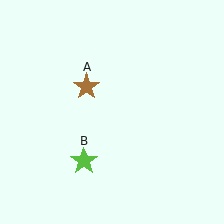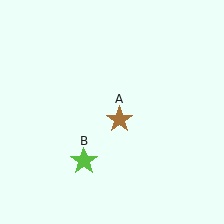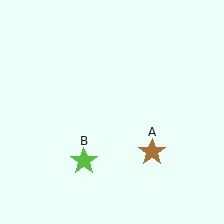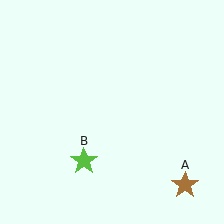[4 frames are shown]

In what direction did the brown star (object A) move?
The brown star (object A) moved down and to the right.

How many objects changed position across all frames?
1 object changed position: brown star (object A).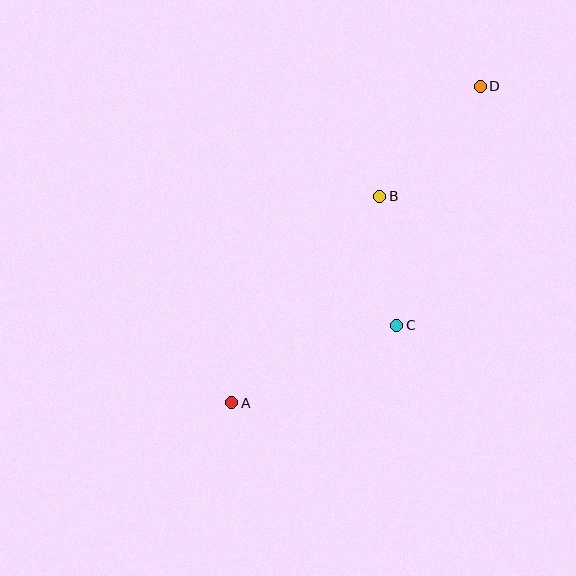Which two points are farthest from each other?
Points A and D are farthest from each other.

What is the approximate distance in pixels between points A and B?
The distance between A and B is approximately 254 pixels.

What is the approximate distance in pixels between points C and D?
The distance between C and D is approximately 253 pixels.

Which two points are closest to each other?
Points B and C are closest to each other.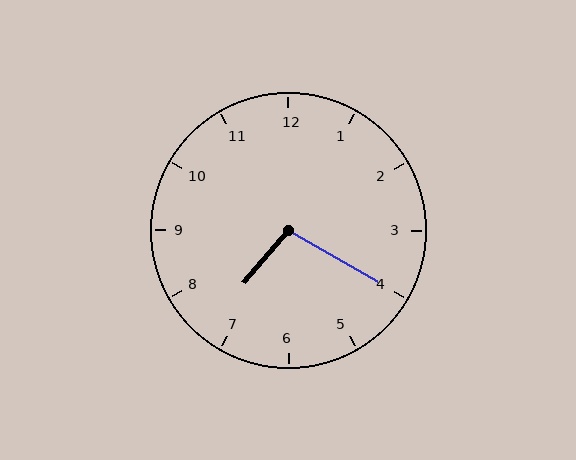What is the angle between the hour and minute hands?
Approximately 100 degrees.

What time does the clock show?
7:20.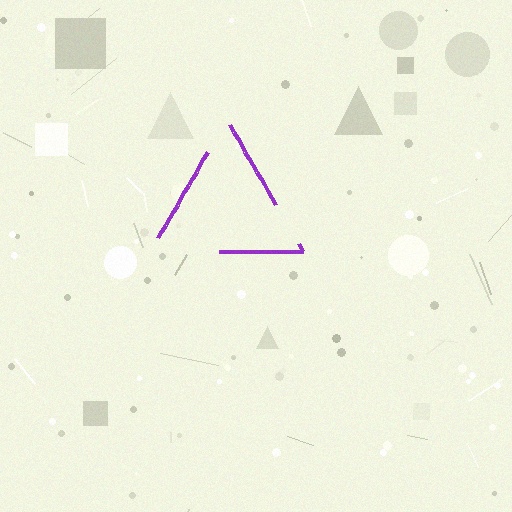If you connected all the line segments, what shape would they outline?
They would outline a triangle.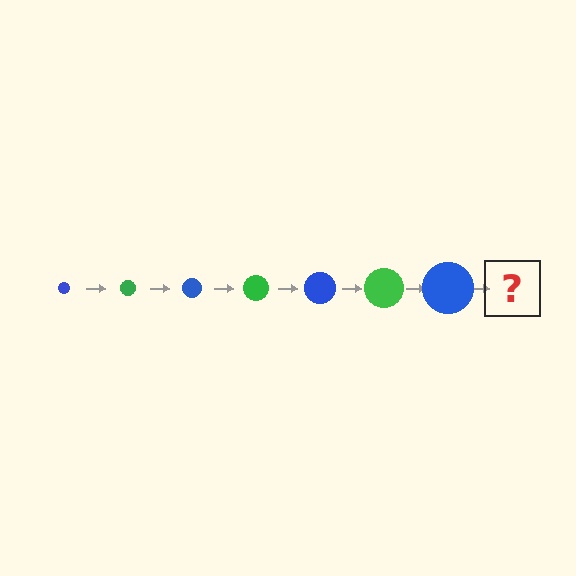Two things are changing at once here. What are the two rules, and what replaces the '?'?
The two rules are that the circle grows larger each step and the color cycles through blue and green. The '?' should be a green circle, larger than the previous one.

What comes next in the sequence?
The next element should be a green circle, larger than the previous one.